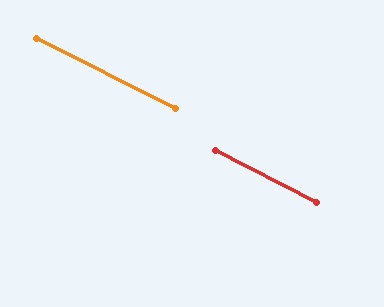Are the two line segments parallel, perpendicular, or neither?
Parallel — their directions differ by only 0.3°.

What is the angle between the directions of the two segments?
Approximately 0 degrees.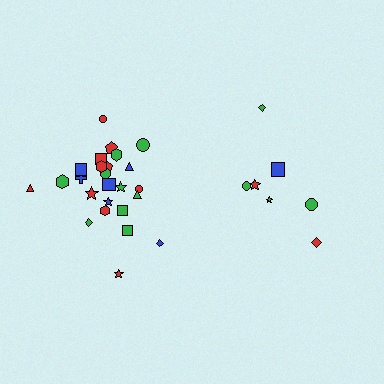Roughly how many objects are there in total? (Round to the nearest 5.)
Roughly 30 objects in total.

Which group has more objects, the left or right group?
The left group.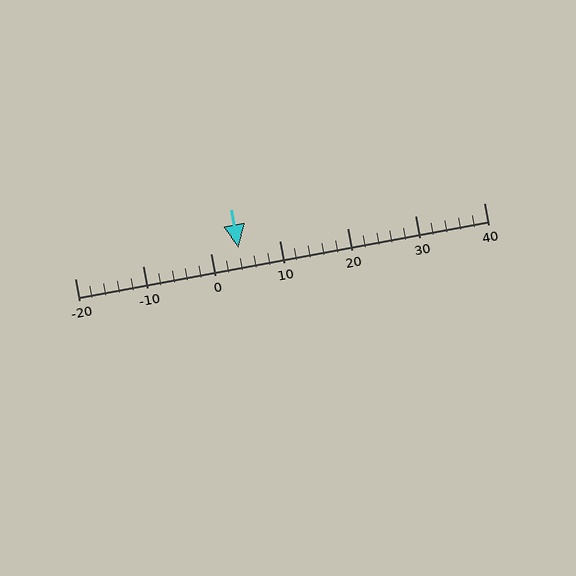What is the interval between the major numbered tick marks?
The major tick marks are spaced 10 units apart.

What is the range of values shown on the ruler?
The ruler shows values from -20 to 40.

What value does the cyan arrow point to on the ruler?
The cyan arrow points to approximately 4.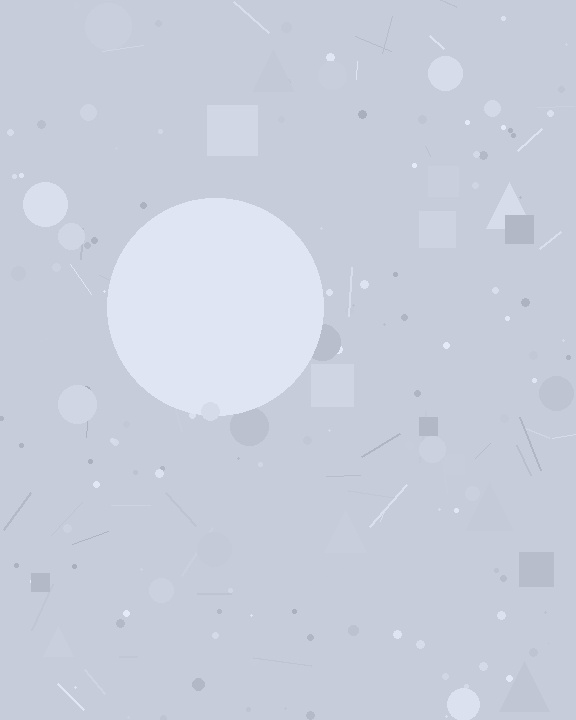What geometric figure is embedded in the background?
A circle is embedded in the background.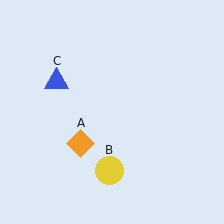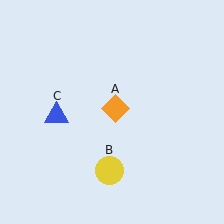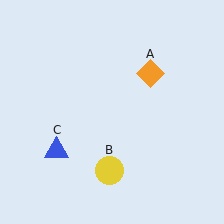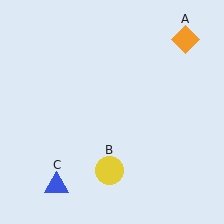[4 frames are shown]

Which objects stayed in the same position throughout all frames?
Yellow circle (object B) remained stationary.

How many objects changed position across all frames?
2 objects changed position: orange diamond (object A), blue triangle (object C).